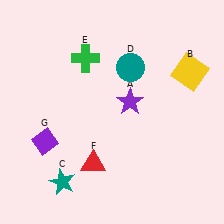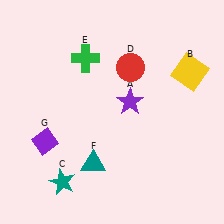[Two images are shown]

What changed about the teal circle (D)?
In Image 1, D is teal. In Image 2, it changed to red.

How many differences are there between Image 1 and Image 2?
There are 2 differences between the two images.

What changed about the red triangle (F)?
In Image 1, F is red. In Image 2, it changed to teal.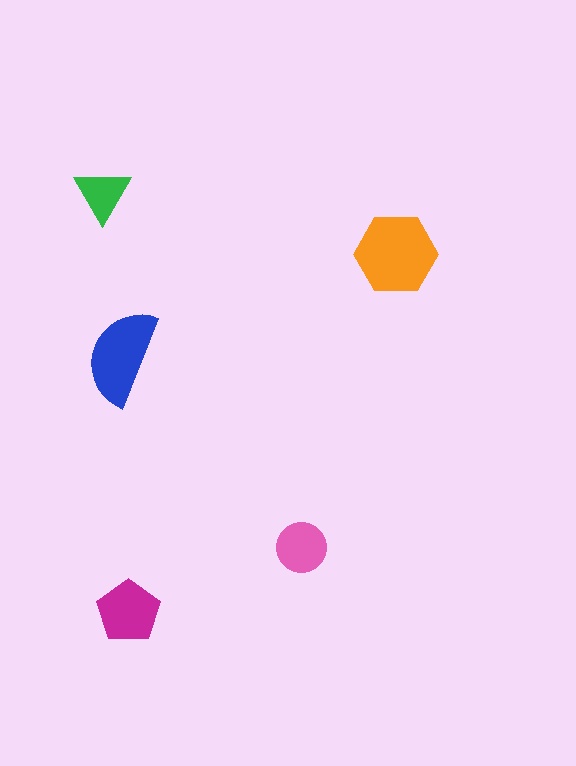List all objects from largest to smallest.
The orange hexagon, the blue semicircle, the magenta pentagon, the pink circle, the green triangle.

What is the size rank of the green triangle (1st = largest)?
5th.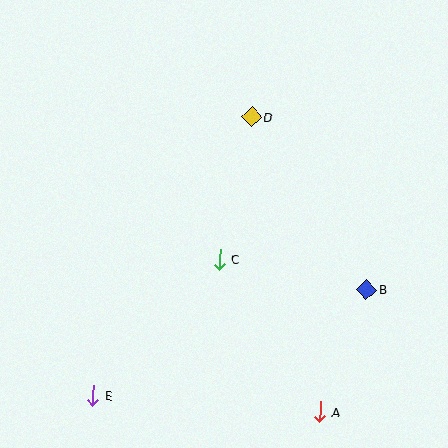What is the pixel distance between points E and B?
The distance between E and B is 293 pixels.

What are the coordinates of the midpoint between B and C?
The midpoint between B and C is at (293, 274).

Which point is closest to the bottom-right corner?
Point A is closest to the bottom-right corner.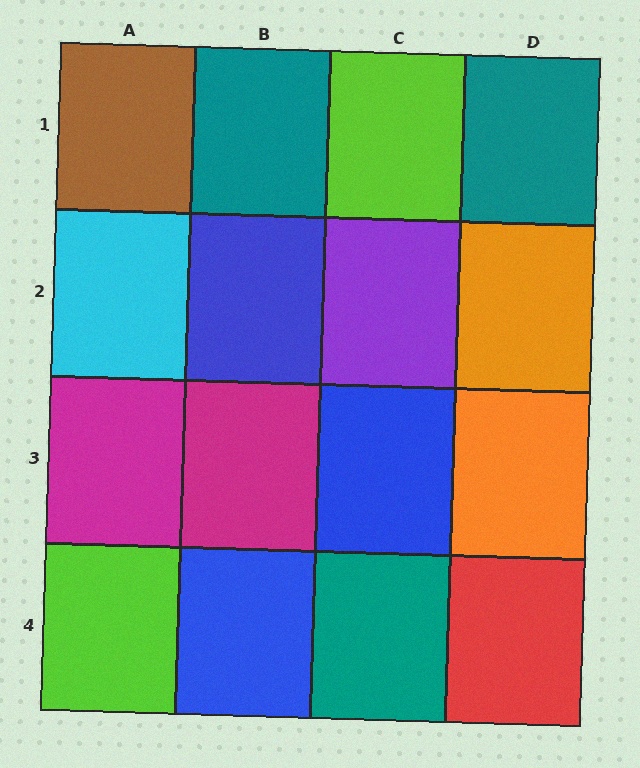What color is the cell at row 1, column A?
Brown.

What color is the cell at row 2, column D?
Orange.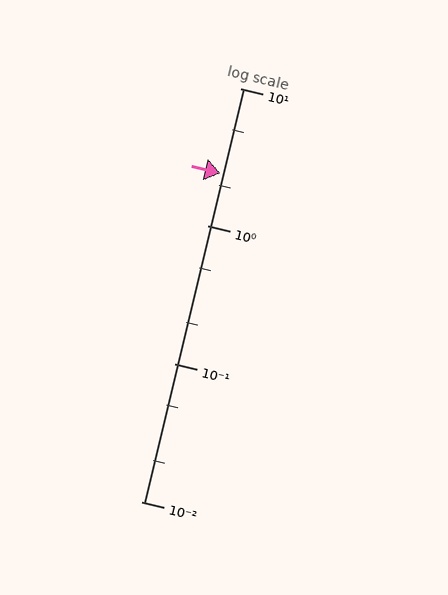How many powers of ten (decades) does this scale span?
The scale spans 3 decades, from 0.01 to 10.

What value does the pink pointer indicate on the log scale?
The pointer indicates approximately 2.4.